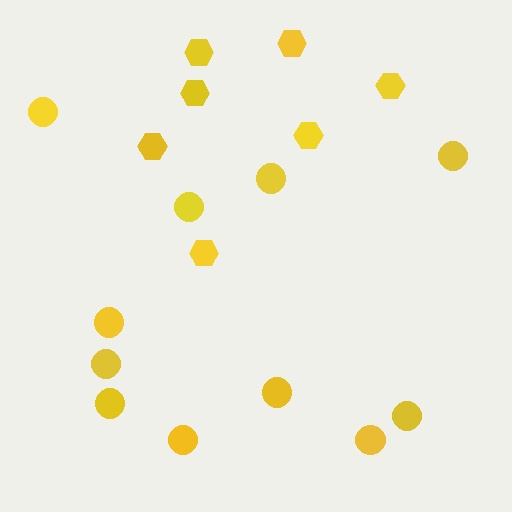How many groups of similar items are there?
There are 2 groups: one group of circles (11) and one group of hexagons (7).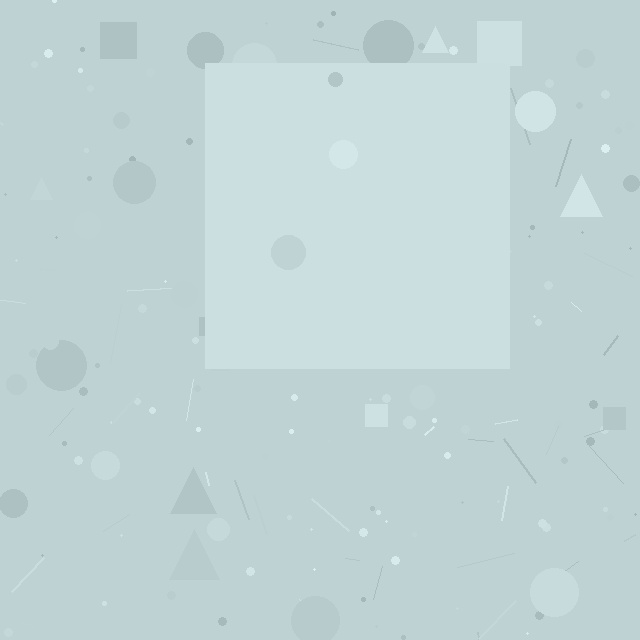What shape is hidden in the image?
A square is hidden in the image.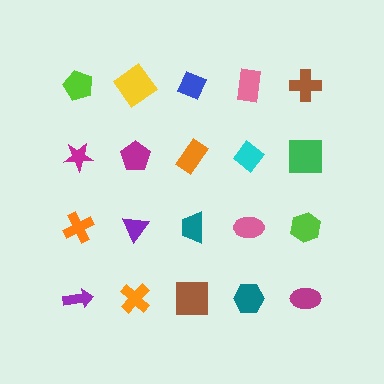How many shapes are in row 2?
5 shapes.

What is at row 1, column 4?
A pink rectangle.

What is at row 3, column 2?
A purple triangle.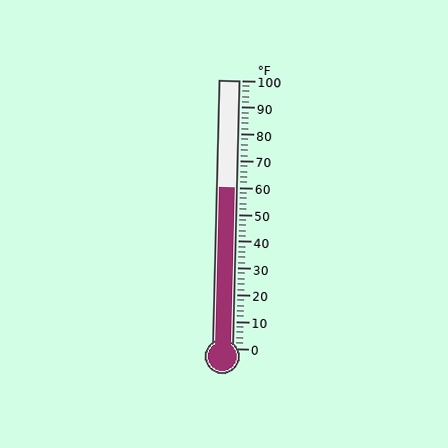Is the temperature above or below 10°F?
The temperature is above 10°F.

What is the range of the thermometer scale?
The thermometer scale ranges from 0°F to 100°F.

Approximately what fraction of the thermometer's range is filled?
The thermometer is filled to approximately 60% of its range.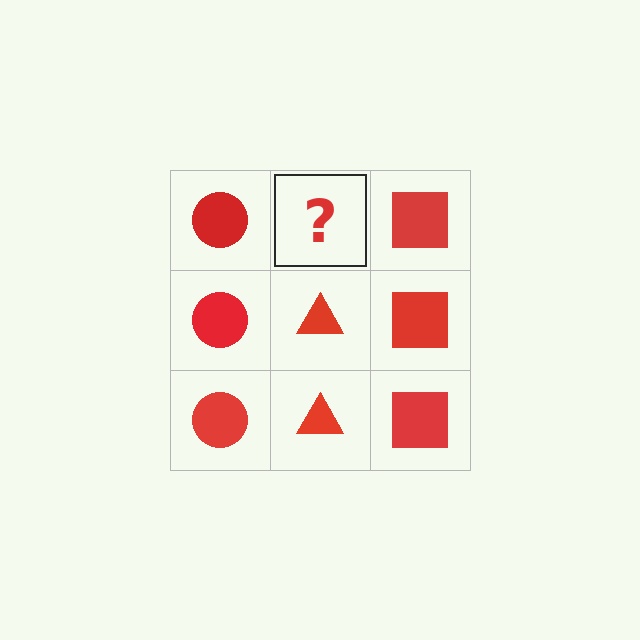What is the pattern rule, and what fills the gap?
The rule is that each column has a consistent shape. The gap should be filled with a red triangle.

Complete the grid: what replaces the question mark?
The question mark should be replaced with a red triangle.